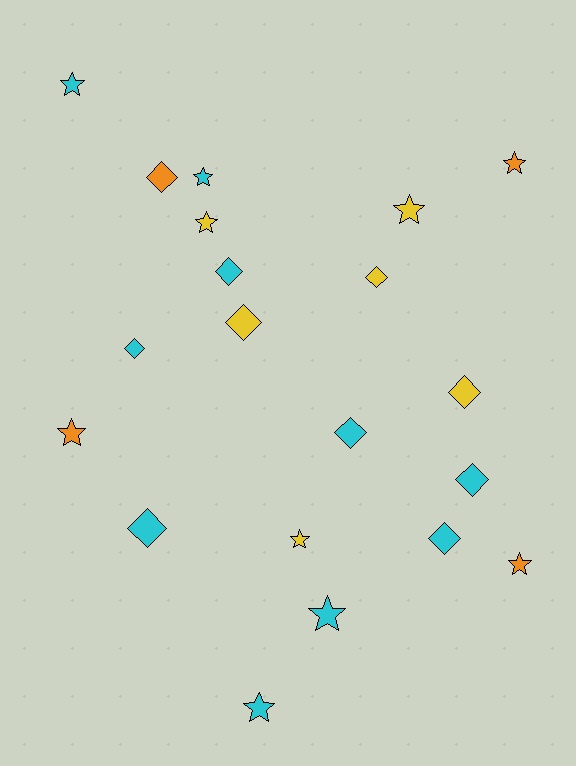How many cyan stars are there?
There are 4 cyan stars.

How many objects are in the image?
There are 20 objects.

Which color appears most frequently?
Cyan, with 10 objects.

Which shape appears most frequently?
Star, with 10 objects.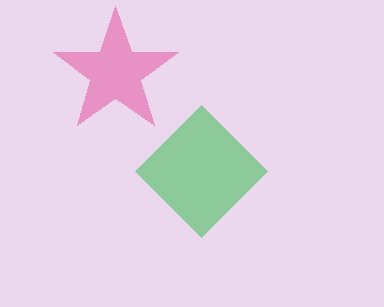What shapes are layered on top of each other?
The layered shapes are: a pink star, a green diamond.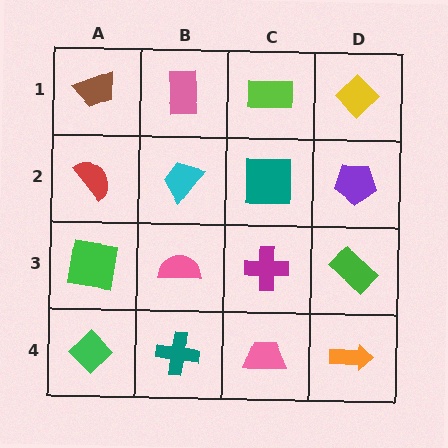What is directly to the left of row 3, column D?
A magenta cross.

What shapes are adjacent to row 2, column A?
A brown trapezoid (row 1, column A), a green square (row 3, column A), a cyan trapezoid (row 2, column B).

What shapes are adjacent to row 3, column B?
A cyan trapezoid (row 2, column B), a teal cross (row 4, column B), a green square (row 3, column A), a magenta cross (row 3, column C).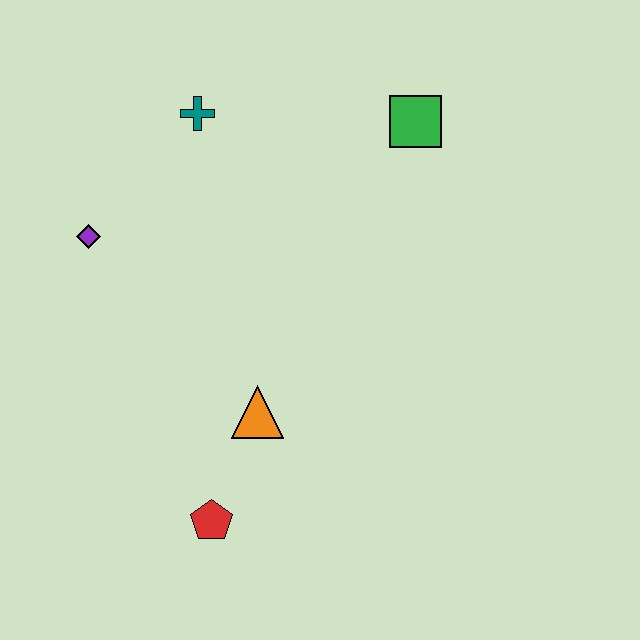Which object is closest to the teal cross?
The purple diamond is closest to the teal cross.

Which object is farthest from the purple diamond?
The green square is farthest from the purple diamond.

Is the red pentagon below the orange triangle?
Yes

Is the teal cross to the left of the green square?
Yes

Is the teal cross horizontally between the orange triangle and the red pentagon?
No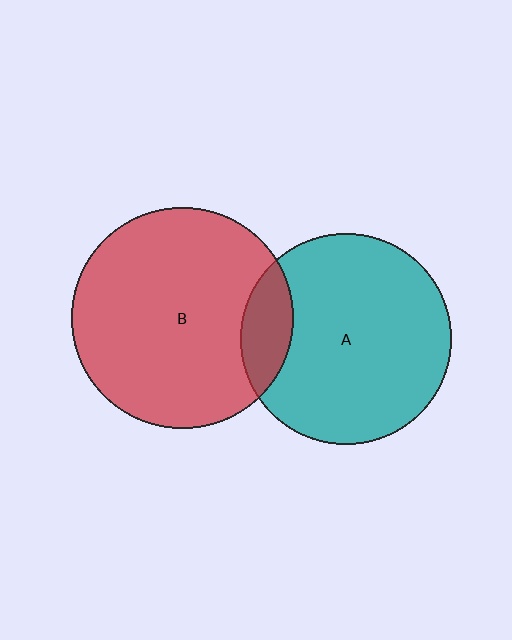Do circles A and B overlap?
Yes.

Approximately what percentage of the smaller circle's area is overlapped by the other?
Approximately 15%.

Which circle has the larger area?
Circle B (red).